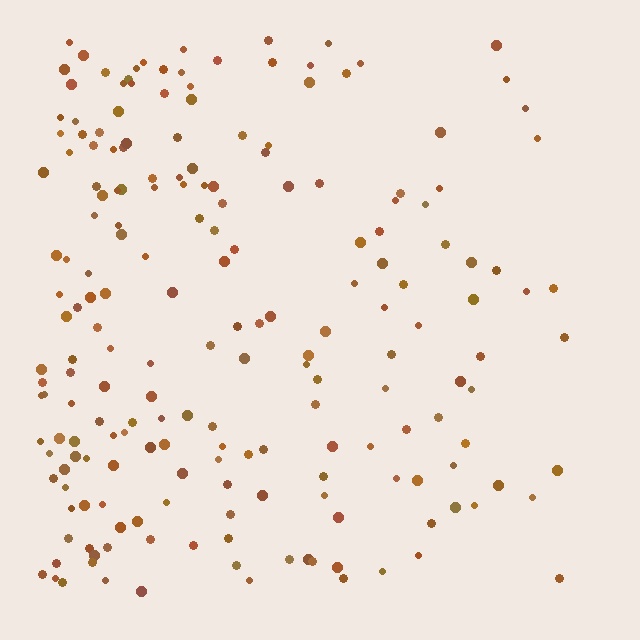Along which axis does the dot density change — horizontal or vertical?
Horizontal.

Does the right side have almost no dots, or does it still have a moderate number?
Still a moderate number, just noticeably fewer than the left.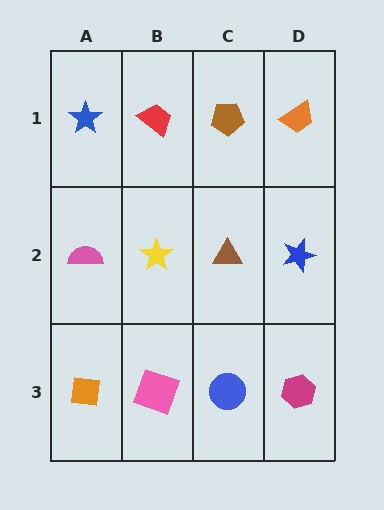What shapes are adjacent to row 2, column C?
A brown pentagon (row 1, column C), a blue circle (row 3, column C), a yellow star (row 2, column B), a blue star (row 2, column D).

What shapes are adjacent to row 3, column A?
A pink semicircle (row 2, column A), a pink square (row 3, column B).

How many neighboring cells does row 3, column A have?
2.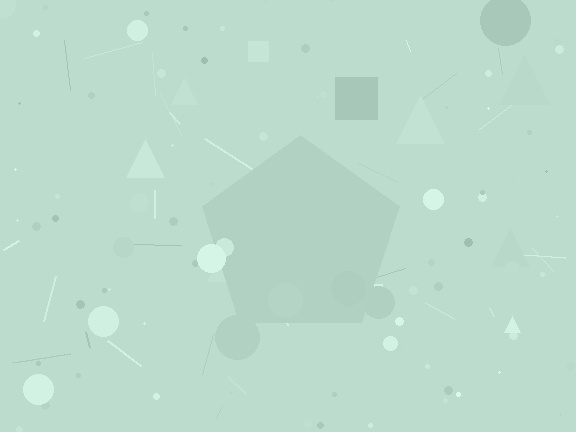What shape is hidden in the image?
A pentagon is hidden in the image.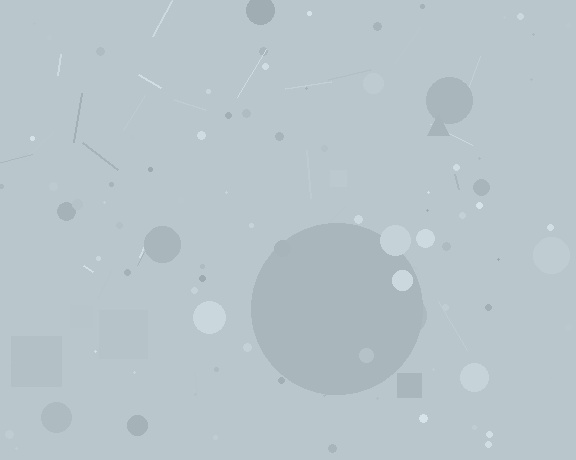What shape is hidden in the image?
A circle is hidden in the image.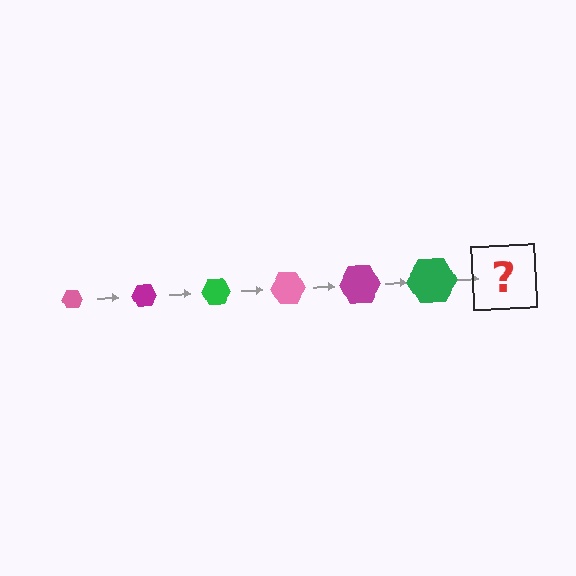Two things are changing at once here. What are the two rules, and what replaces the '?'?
The two rules are that the hexagon grows larger each step and the color cycles through pink, magenta, and green. The '?' should be a pink hexagon, larger than the previous one.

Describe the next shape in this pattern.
It should be a pink hexagon, larger than the previous one.